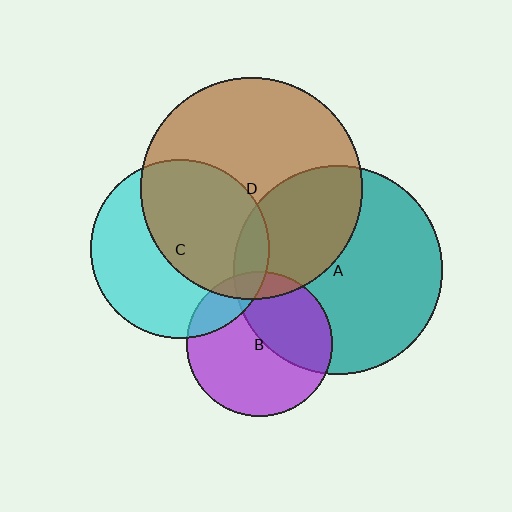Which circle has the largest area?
Circle D (brown).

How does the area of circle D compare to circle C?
Approximately 1.5 times.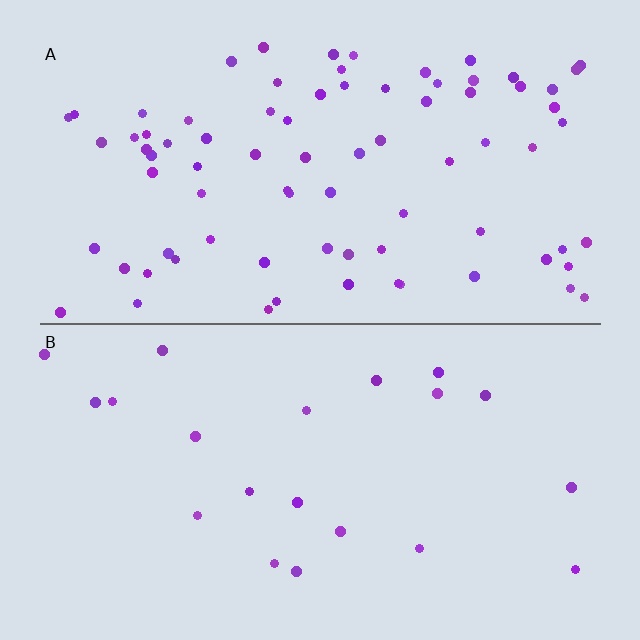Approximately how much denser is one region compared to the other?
Approximately 3.8× — region A over region B.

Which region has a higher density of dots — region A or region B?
A (the top).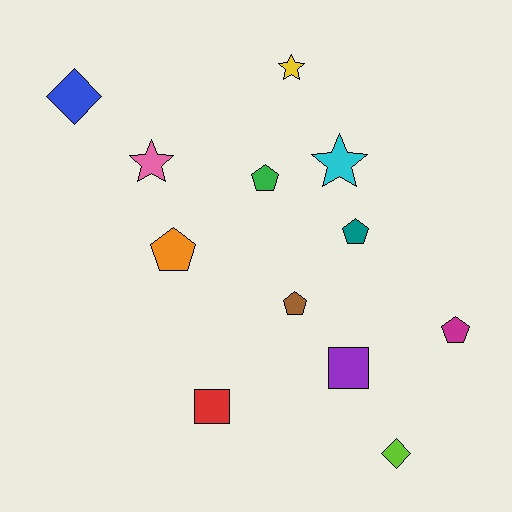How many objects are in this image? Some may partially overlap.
There are 12 objects.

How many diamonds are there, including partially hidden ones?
There are 2 diamonds.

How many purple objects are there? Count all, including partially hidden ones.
There is 1 purple object.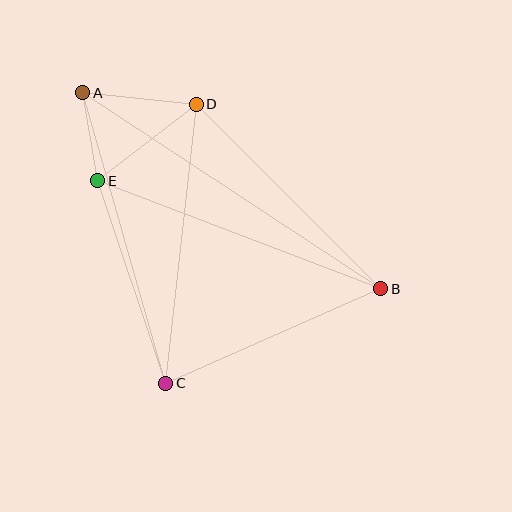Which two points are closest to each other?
Points A and E are closest to each other.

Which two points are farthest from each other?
Points A and B are farthest from each other.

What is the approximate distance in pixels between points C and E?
The distance between C and E is approximately 213 pixels.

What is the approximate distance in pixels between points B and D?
The distance between B and D is approximately 261 pixels.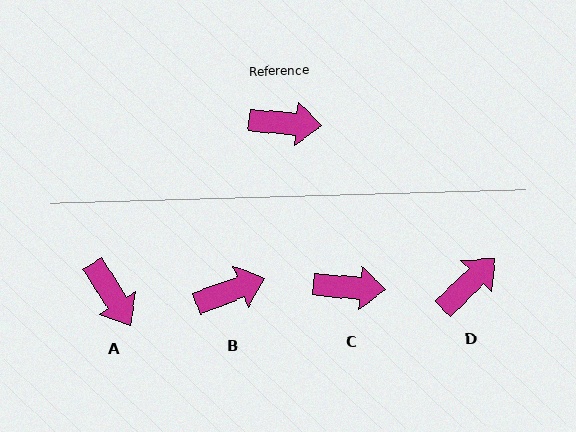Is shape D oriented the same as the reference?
No, it is off by about 49 degrees.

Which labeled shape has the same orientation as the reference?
C.